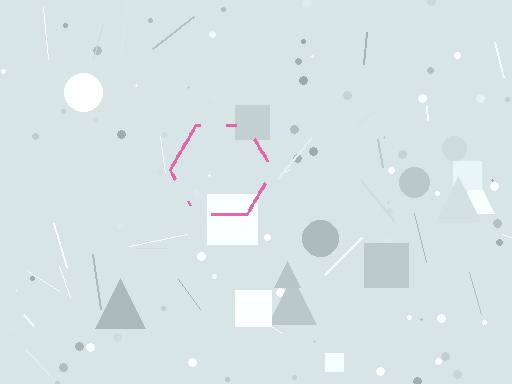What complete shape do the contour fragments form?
The contour fragments form a hexagon.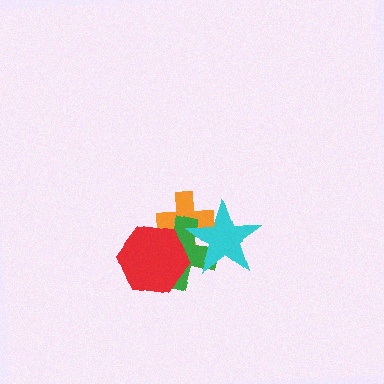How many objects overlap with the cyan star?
2 objects overlap with the cyan star.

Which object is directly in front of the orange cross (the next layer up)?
The green cross is directly in front of the orange cross.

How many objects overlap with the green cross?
3 objects overlap with the green cross.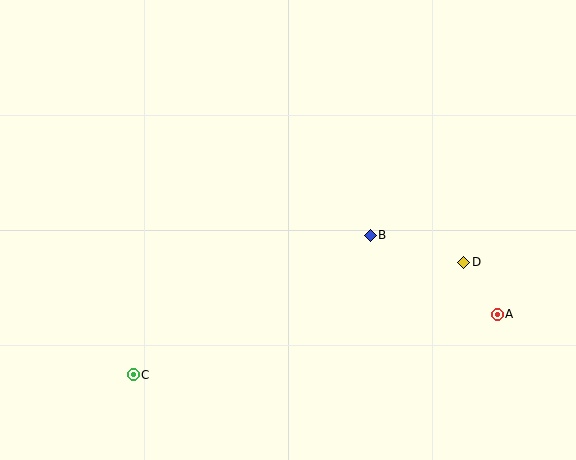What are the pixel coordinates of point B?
Point B is at (370, 235).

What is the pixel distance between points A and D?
The distance between A and D is 62 pixels.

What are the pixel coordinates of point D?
Point D is at (464, 262).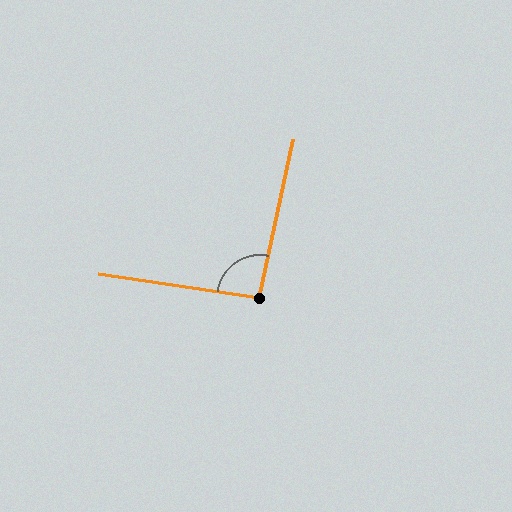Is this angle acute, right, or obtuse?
It is approximately a right angle.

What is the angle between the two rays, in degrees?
Approximately 93 degrees.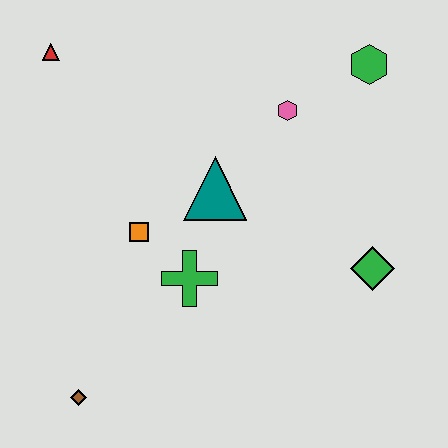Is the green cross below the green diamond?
Yes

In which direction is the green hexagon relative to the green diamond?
The green hexagon is above the green diamond.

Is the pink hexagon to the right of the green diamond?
No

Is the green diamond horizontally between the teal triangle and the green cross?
No